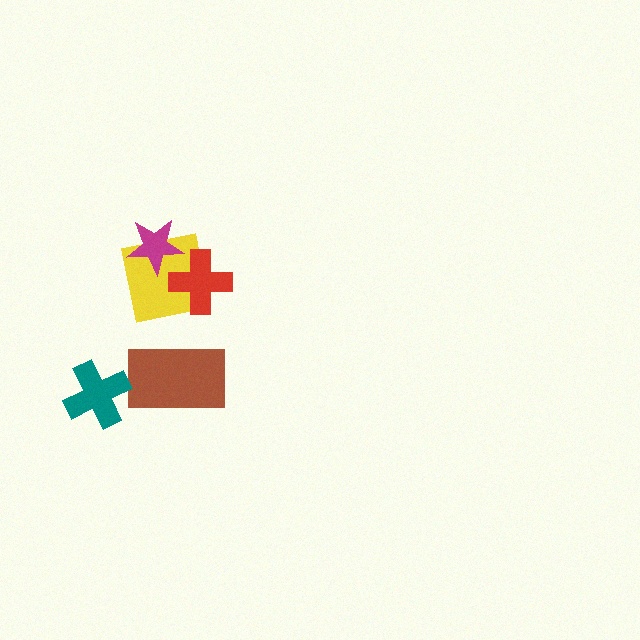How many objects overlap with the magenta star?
1 object overlaps with the magenta star.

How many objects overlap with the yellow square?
2 objects overlap with the yellow square.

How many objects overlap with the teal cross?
0 objects overlap with the teal cross.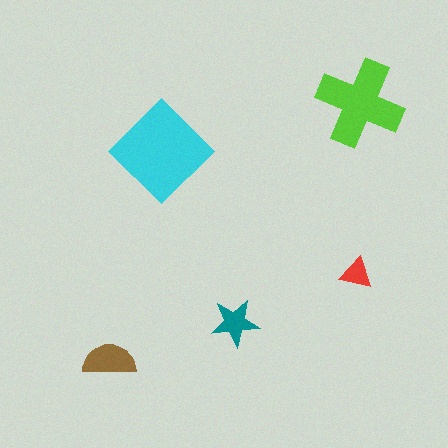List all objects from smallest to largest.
The red triangle, the teal star, the brown semicircle, the lime cross, the cyan diamond.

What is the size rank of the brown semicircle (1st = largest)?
3rd.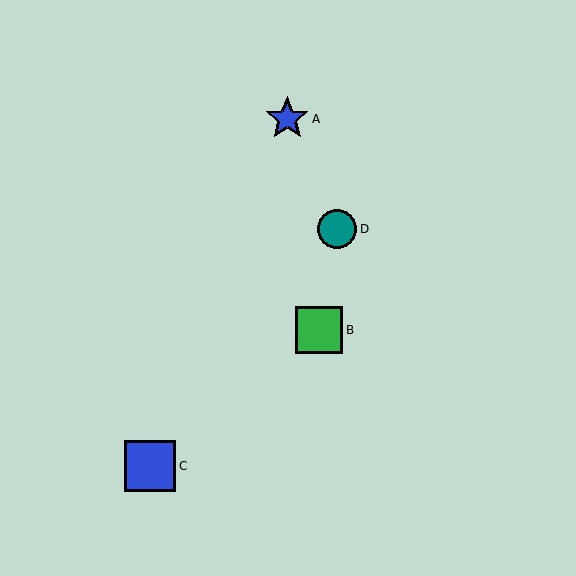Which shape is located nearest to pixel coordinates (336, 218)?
The teal circle (labeled D) at (337, 229) is nearest to that location.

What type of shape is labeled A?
Shape A is a blue star.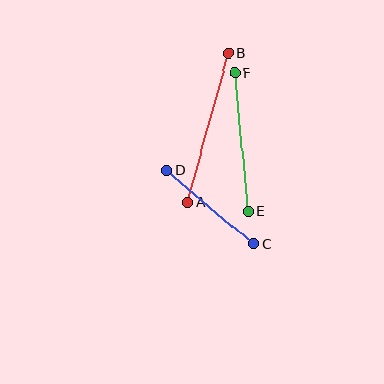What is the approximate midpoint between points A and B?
The midpoint is at approximately (208, 128) pixels.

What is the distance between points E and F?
The distance is approximately 139 pixels.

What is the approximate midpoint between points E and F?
The midpoint is at approximately (242, 142) pixels.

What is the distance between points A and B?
The distance is approximately 155 pixels.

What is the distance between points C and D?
The distance is approximately 114 pixels.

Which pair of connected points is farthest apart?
Points A and B are farthest apart.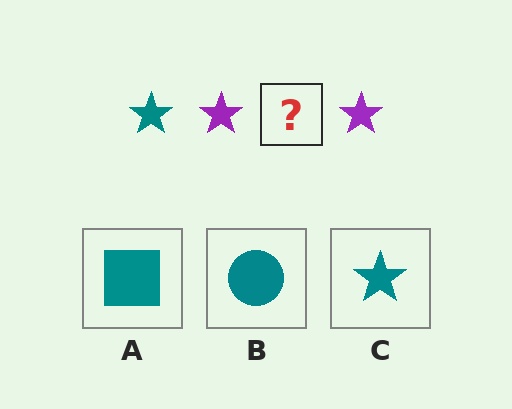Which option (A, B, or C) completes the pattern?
C.